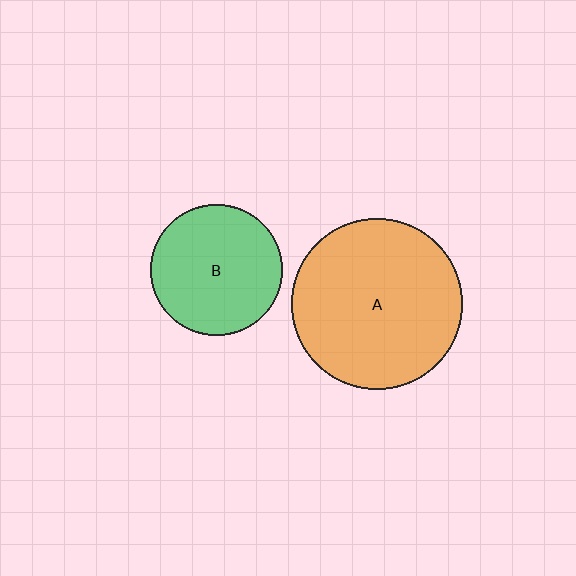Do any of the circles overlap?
No, none of the circles overlap.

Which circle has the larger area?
Circle A (orange).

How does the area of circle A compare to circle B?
Approximately 1.7 times.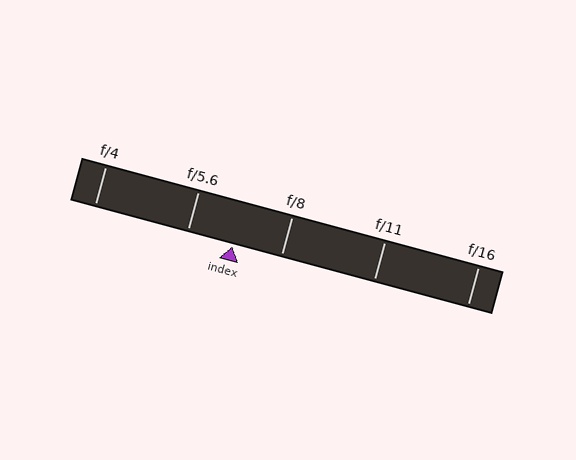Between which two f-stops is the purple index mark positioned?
The index mark is between f/5.6 and f/8.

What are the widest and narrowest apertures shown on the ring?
The widest aperture shown is f/4 and the narrowest is f/16.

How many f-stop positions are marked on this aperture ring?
There are 5 f-stop positions marked.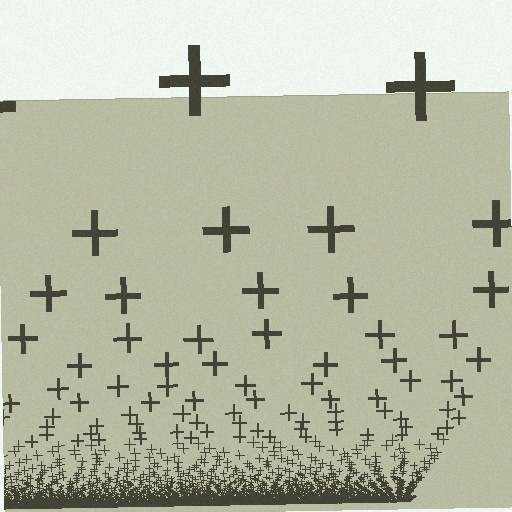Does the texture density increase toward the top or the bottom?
Density increases toward the bottom.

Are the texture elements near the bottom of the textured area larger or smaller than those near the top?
Smaller. The gradient is inverted — elements near the bottom are smaller and denser.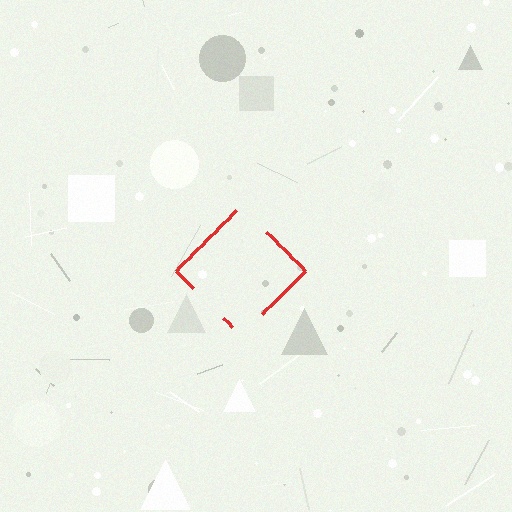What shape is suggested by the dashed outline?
The dashed outline suggests a diamond.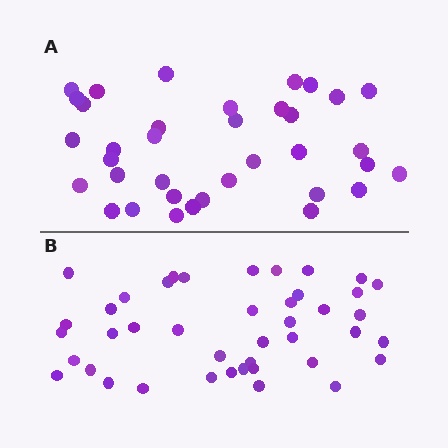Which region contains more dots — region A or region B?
Region B (the bottom region) has more dots.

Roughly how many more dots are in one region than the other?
Region B has about 6 more dots than region A.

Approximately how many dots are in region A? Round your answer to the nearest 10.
About 40 dots. (The exact count is 36, which rounds to 40.)